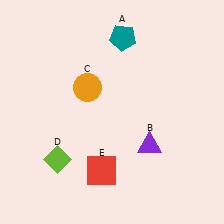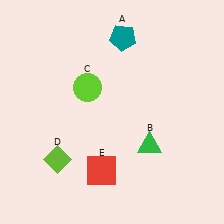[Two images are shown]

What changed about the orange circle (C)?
In Image 1, C is orange. In Image 2, it changed to lime.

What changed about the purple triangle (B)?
In Image 1, B is purple. In Image 2, it changed to green.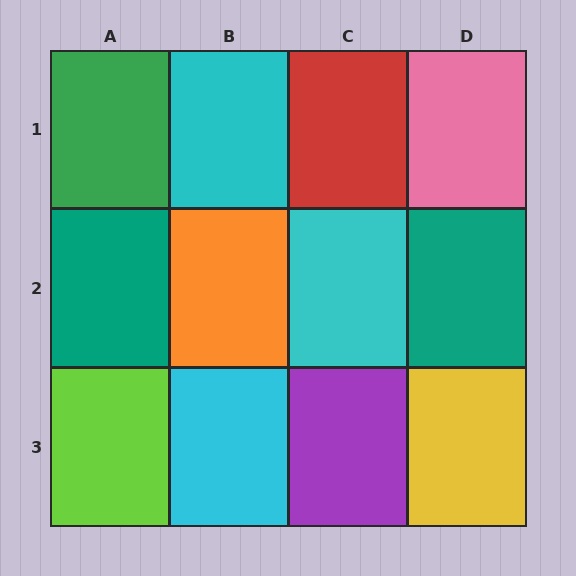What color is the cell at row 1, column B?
Cyan.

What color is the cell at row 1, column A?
Green.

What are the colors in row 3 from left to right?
Lime, cyan, purple, yellow.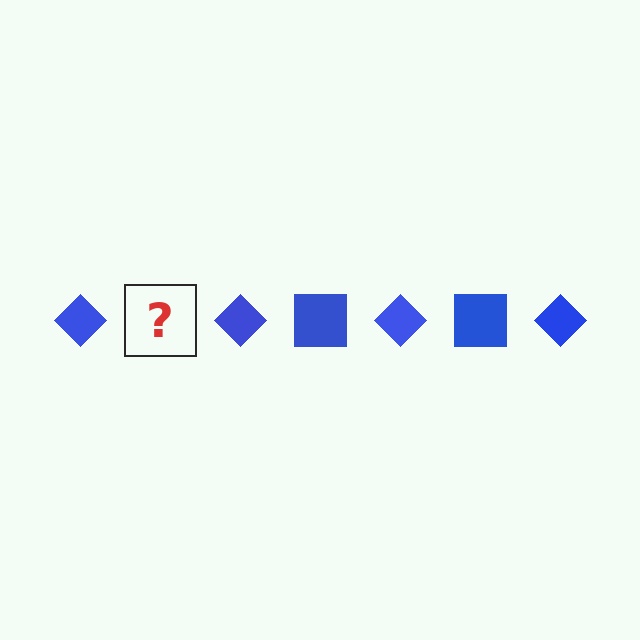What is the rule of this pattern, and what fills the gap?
The rule is that the pattern cycles through diamond, square shapes in blue. The gap should be filled with a blue square.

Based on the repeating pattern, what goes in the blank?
The blank should be a blue square.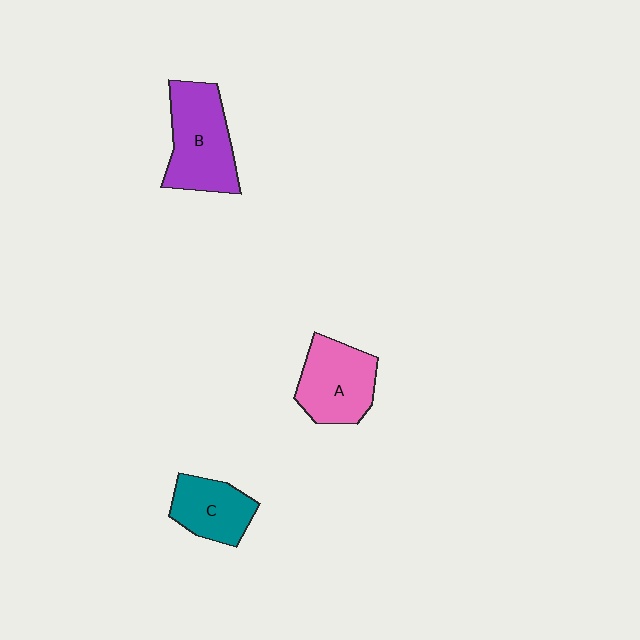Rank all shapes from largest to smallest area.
From largest to smallest: B (purple), A (pink), C (teal).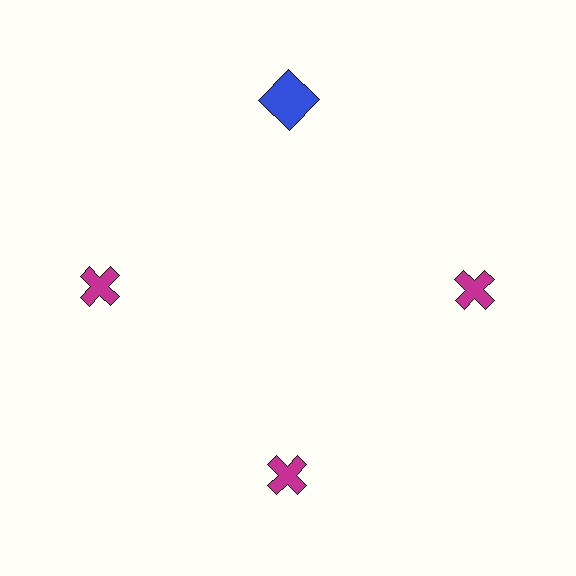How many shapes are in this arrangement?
There are 4 shapes arranged in a ring pattern.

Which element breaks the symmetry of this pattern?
The blue square at roughly the 12 o'clock position breaks the symmetry. All other shapes are magenta crosses.